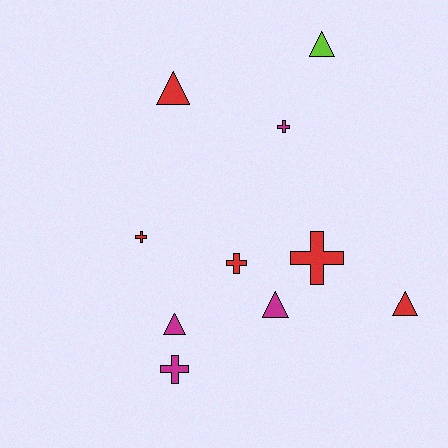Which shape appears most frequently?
Triangle, with 5 objects.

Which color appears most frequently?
Red, with 5 objects.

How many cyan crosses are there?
There are no cyan crosses.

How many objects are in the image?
There are 10 objects.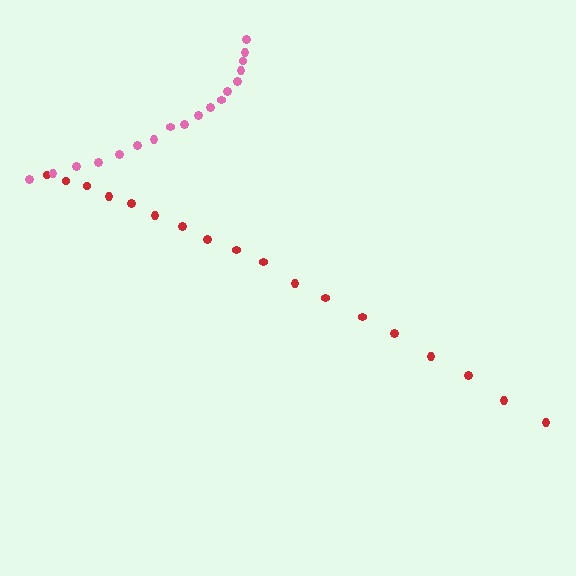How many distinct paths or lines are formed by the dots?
There are 2 distinct paths.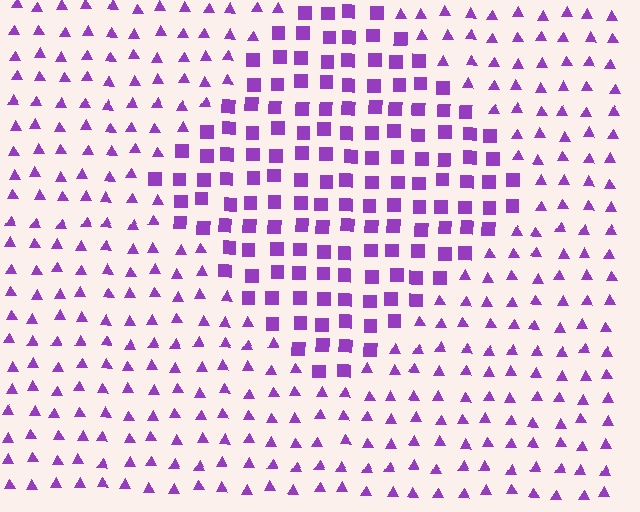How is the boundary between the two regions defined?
The boundary is defined by a change in element shape: squares inside vs. triangles outside. All elements share the same color and spacing.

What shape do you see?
I see a diamond.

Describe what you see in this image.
The image is filled with small purple elements arranged in a uniform grid. A diamond-shaped region contains squares, while the surrounding area contains triangles. The boundary is defined purely by the change in element shape.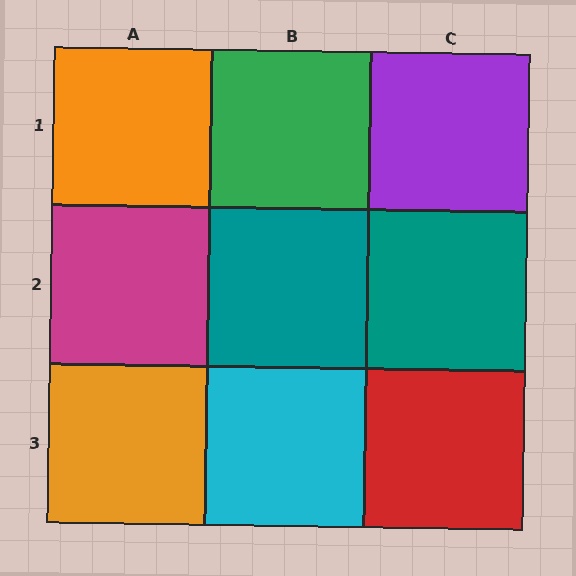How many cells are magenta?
1 cell is magenta.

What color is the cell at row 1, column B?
Green.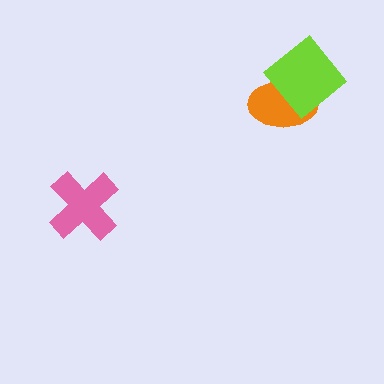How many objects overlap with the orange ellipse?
1 object overlaps with the orange ellipse.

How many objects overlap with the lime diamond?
1 object overlaps with the lime diamond.